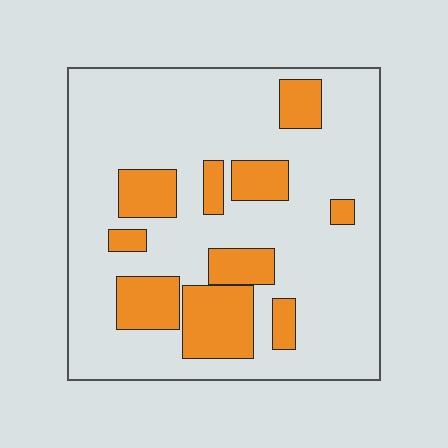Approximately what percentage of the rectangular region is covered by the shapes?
Approximately 25%.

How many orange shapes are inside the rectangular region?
10.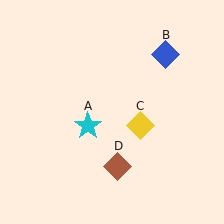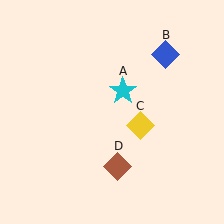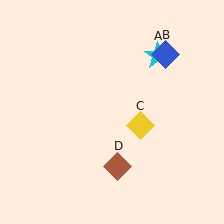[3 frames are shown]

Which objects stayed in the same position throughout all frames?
Blue diamond (object B) and yellow diamond (object C) and brown diamond (object D) remained stationary.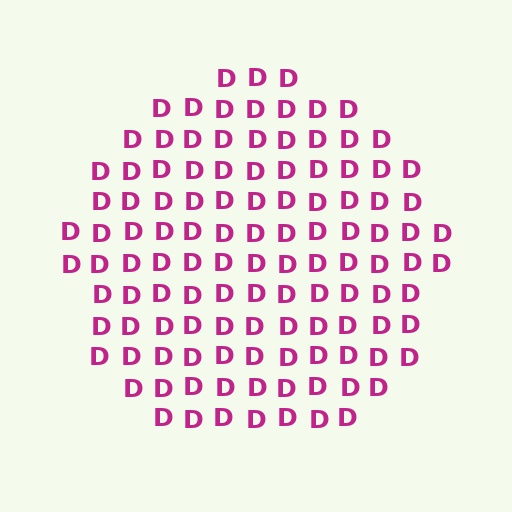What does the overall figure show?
The overall figure shows a circle.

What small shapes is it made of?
It is made of small letter D's.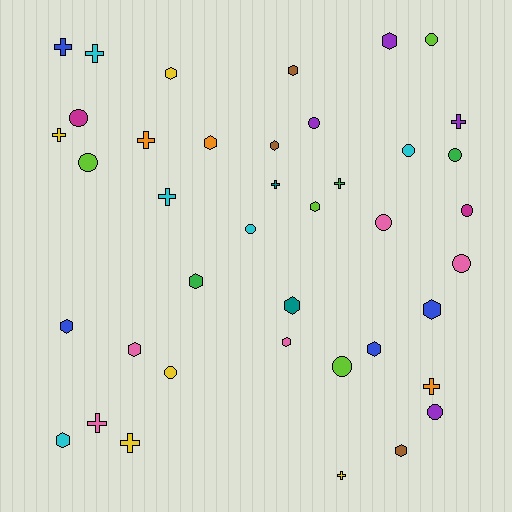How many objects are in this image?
There are 40 objects.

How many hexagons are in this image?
There are 15 hexagons.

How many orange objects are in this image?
There are 3 orange objects.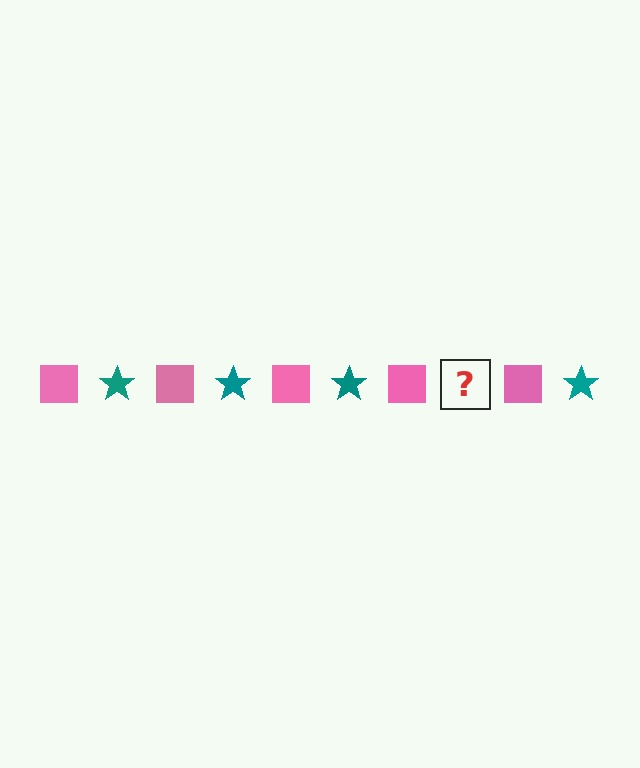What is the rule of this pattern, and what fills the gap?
The rule is that the pattern alternates between pink square and teal star. The gap should be filled with a teal star.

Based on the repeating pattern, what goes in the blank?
The blank should be a teal star.